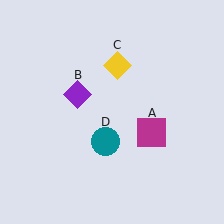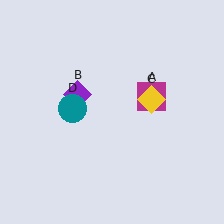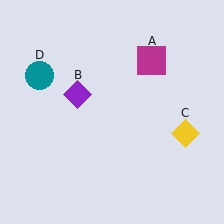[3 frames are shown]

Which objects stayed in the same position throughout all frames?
Purple diamond (object B) remained stationary.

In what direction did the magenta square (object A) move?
The magenta square (object A) moved up.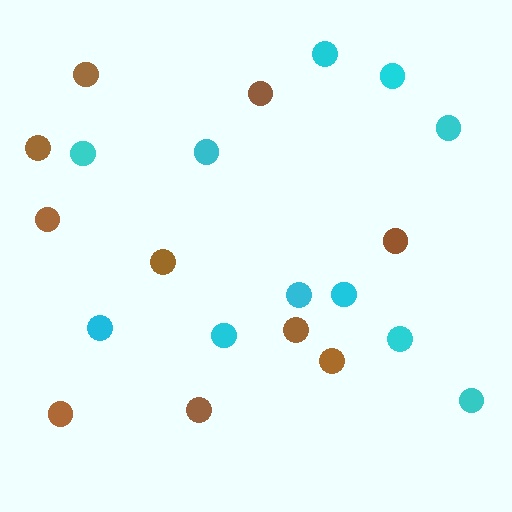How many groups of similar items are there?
There are 2 groups: one group of brown circles (10) and one group of cyan circles (11).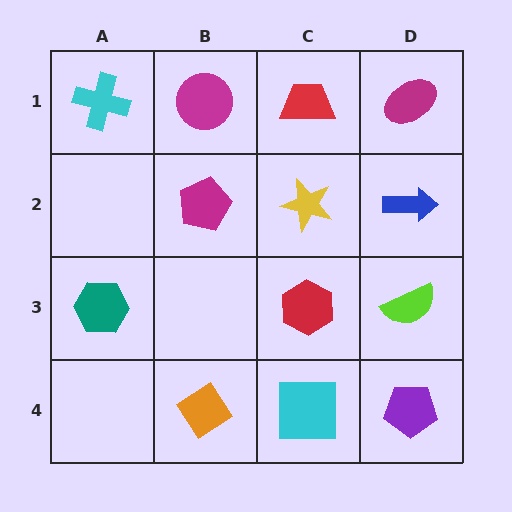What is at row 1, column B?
A magenta circle.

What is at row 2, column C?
A yellow star.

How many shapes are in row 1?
4 shapes.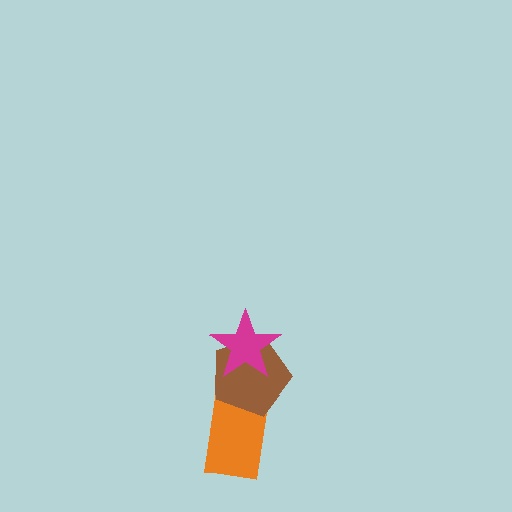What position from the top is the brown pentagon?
The brown pentagon is 2nd from the top.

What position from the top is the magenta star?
The magenta star is 1st from the top.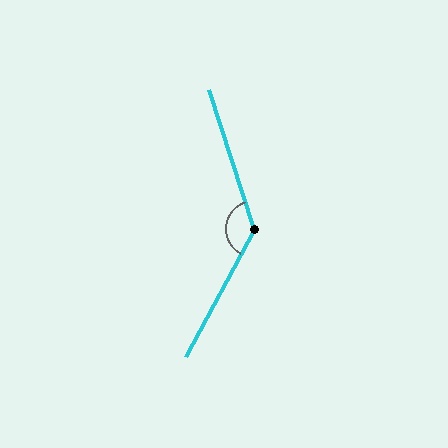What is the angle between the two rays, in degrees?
Approximately 134 degrees.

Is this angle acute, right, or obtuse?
It is obtuse.